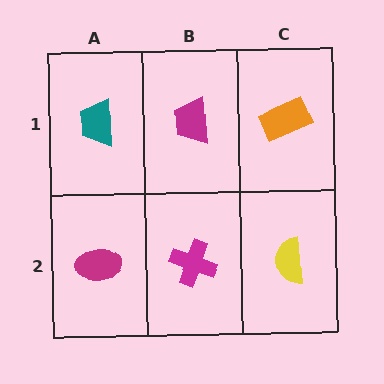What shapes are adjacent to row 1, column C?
A yellow semicircle (row 2, column C), a magenta trapezoid (row 1, column B).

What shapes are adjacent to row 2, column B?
A magenta trapezoid (row 1, column B), a magenta ellipse (row 2, column A), a yellow semicircle (row 2, column C).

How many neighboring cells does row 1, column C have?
2.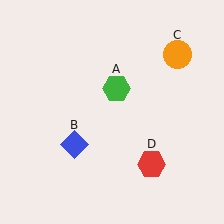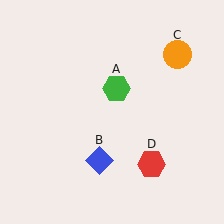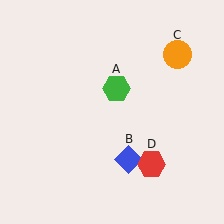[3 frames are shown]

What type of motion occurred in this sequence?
The blue diamond (object B) rotated counterclockwise around the center of the scene.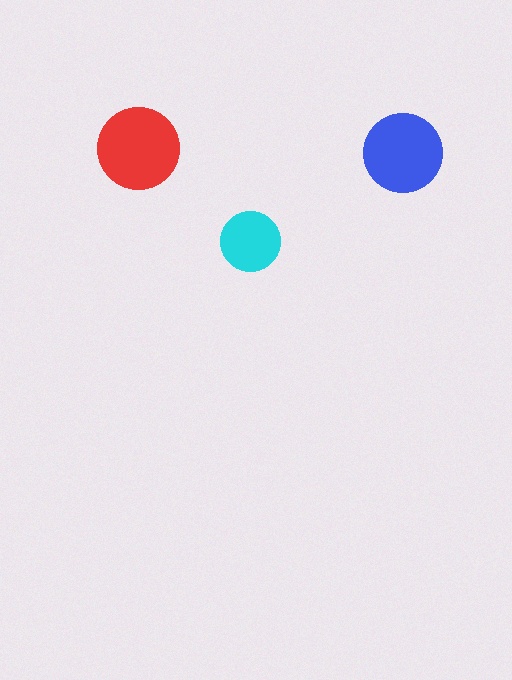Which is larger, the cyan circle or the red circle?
The red one.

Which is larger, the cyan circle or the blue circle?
The blue one.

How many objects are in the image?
There are 3 objects in the image.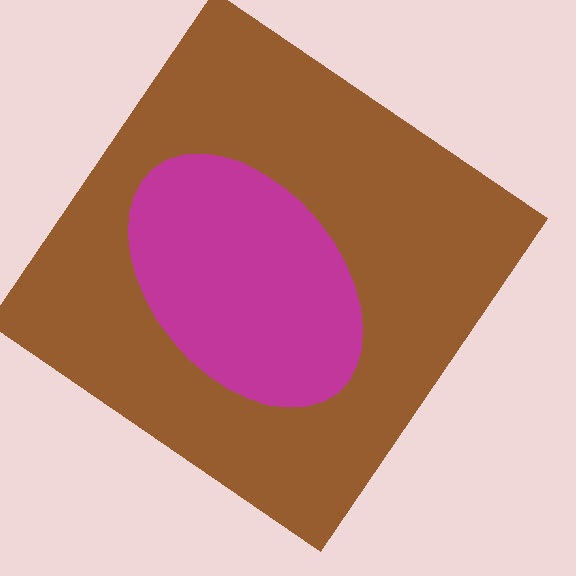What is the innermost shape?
The magenta ellipse.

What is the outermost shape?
The brown diamond.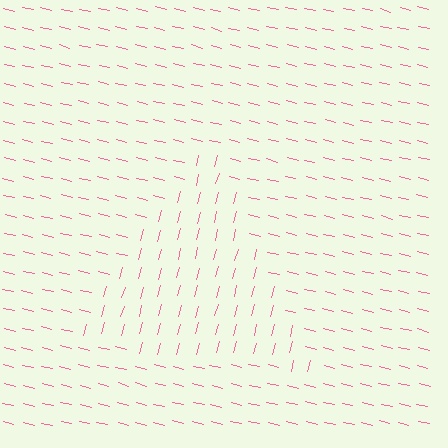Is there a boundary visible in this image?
Yes, there is a texture boundary formed by a change in line orientation.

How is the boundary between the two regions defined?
The boundary is defined purely by a change in line orientation (approximately 89 degrees difference). All lines are the same color and thickness.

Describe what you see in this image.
The image is filled with small pink line segments. A triangle region in the image has lines oriented differently from the surrounding lines, creating a visible texture boundary.